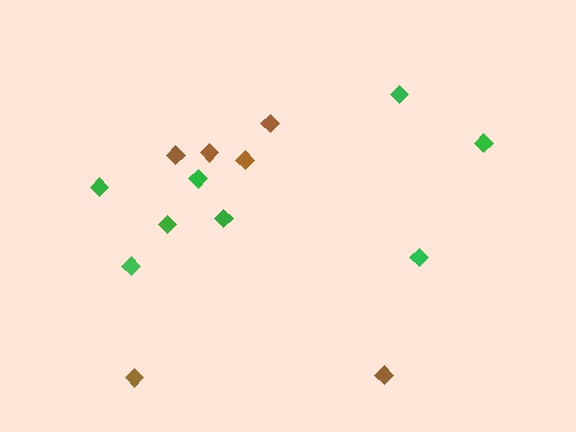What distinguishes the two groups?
There are 2 groups: one group of green diamonds (8) and one group of brown diamonds (6).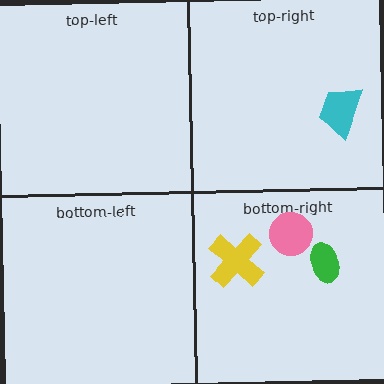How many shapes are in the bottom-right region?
3.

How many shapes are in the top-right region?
1.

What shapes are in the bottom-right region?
The green ellipse, the yellow cross, the pink circle.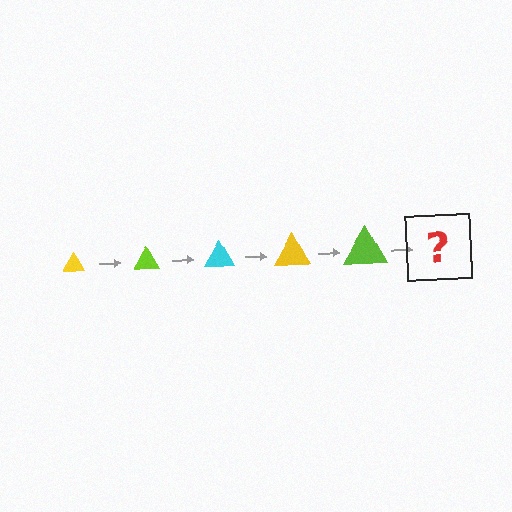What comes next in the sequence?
The next element should be a cyan triangle, larger than the previous one.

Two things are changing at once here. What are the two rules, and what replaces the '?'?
The two rules are that the triangle grows larger each step and the color cycles through yellow, lime, and cyan. The '?' should be a cyan triangle, larger than the previous one.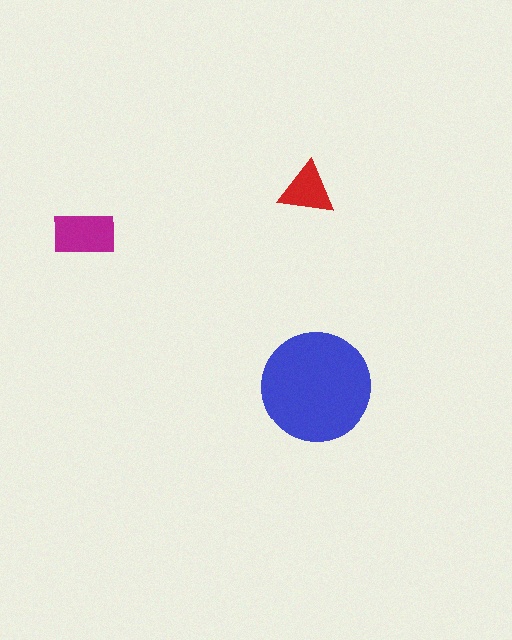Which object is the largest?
The blue circle.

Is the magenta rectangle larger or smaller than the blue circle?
Smaller.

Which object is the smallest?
The red triangle.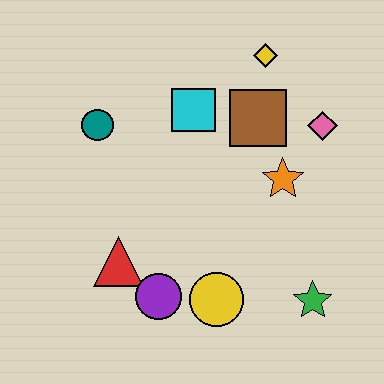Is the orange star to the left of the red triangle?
No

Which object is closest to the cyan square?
The brown square is closest to the cyan square.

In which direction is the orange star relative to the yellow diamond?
The orange star is below the yellow diamond.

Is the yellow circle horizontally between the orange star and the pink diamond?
No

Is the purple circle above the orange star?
No